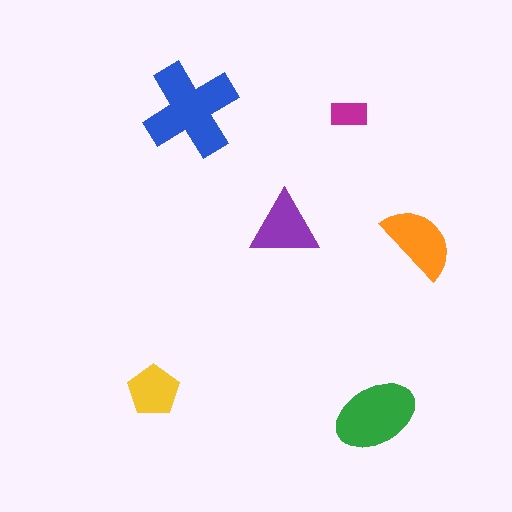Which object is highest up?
The blue cross is topmost.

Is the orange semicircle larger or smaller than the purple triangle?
Larger.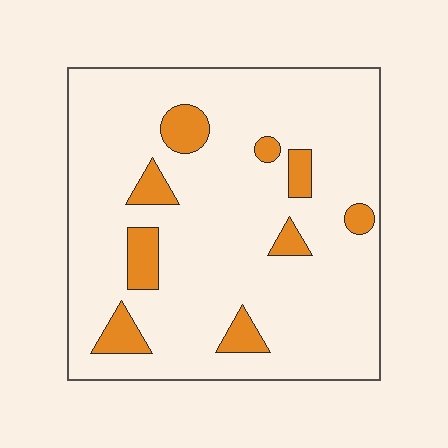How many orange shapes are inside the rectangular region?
9.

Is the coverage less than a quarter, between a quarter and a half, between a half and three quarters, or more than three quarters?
Less than a quarter.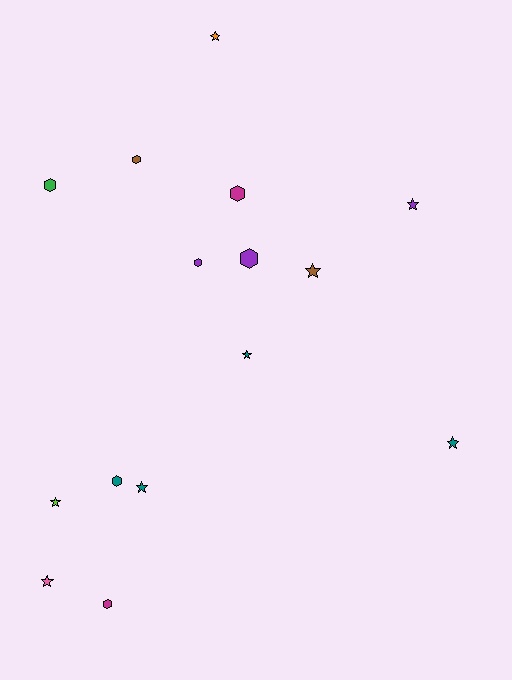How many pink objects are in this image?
There is 1 pink object.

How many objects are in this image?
There are 15 objects.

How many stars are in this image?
There are 8 stars.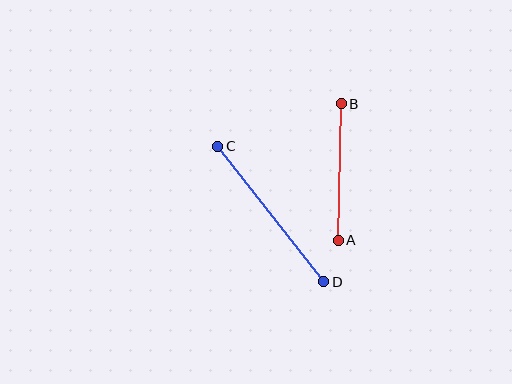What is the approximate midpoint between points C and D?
The midpoint is at approximately (271, 214) pixels.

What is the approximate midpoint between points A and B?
The midpoint is at approximately (340, 172) pixels.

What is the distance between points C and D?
The distance is approximately 172 pixels.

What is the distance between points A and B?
The distance is approximately 136 pixels.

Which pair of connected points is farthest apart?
Points C and D are farthest apart.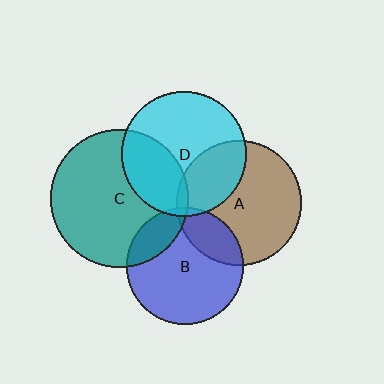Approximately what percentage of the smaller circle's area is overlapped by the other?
Approximately 30%.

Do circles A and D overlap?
Yes.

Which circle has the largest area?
Circle C (teal).